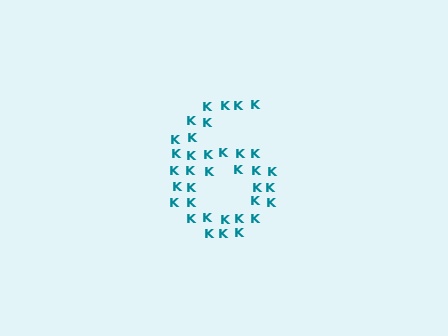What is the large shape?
The large shape is the digit 6.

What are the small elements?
The small elements are letter K's.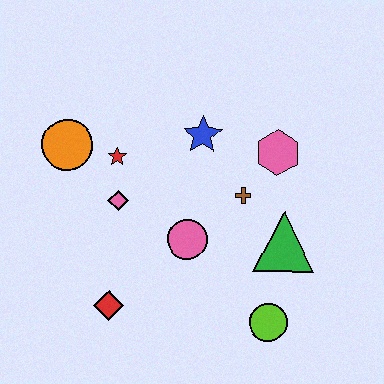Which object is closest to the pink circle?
The brown cross is closest to the pink circle.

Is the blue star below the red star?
No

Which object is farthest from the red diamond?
The pink hexagon is farthest from the red diamond.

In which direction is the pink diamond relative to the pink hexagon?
The pink diamond is to the left of the pink hexagon.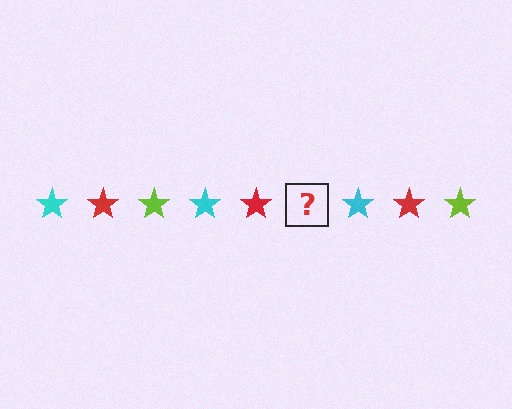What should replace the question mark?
The question mark should be replaced with a lime star.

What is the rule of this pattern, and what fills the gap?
The rule is that the pattern cycles through cyan, red, lime stars. The gap should be filled with a lime star.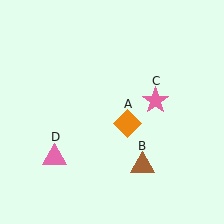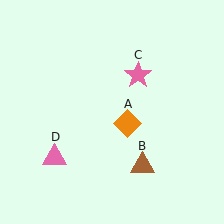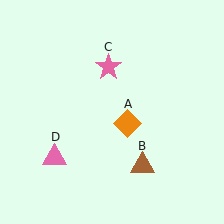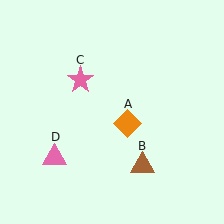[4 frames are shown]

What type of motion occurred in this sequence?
The pink star (object C) rotated counterclockwise around the center of the scene.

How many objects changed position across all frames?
1 object changed position: pink star (object C).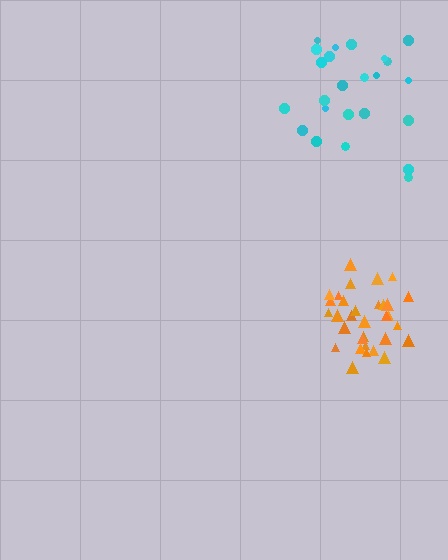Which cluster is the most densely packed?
Orange.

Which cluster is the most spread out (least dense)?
Cyan.